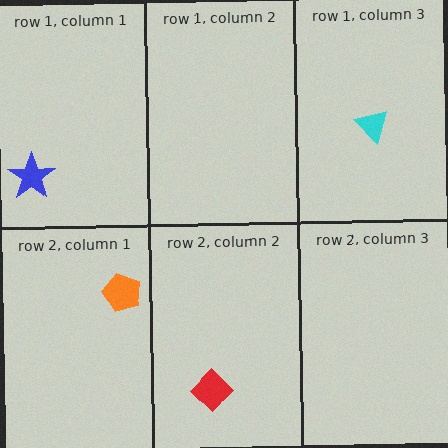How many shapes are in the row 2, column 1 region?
1.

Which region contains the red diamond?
The row 2, column 2 region.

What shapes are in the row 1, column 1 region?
The blue star.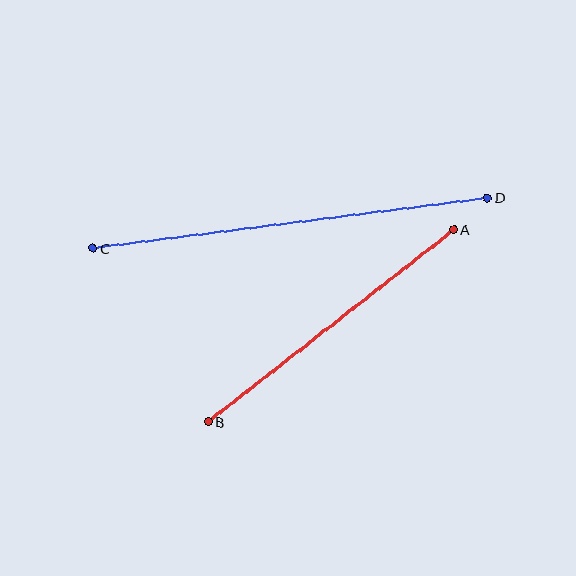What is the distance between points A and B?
The distance is approximately 312 pixels.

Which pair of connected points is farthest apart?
Points C and D are farthest apart.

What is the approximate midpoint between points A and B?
The midpoint is at approximately (331, 326) pixels.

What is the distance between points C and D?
The distance is approximately 398 pixels.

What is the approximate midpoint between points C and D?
The midpoint is at approximately (290, 223) pixels.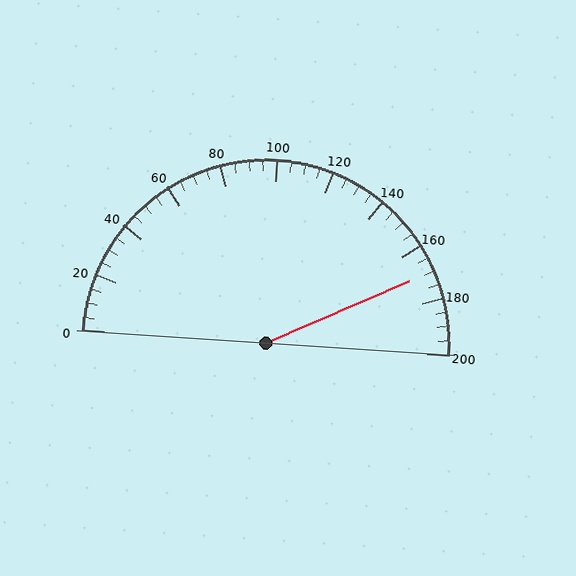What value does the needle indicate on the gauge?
The needle indicates approximately 170.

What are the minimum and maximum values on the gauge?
The gauge ranges from 0 to 200.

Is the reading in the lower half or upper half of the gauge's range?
The reading is in the upper half of the range (0 to 200).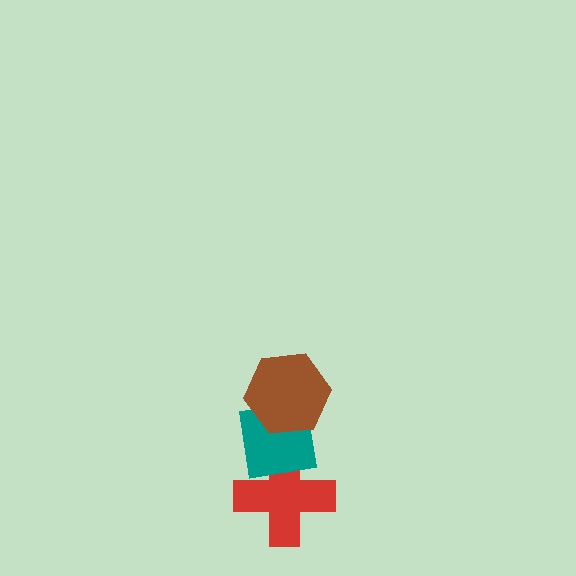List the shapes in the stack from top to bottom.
From top to bottom: the brown hexagon, the teal square, the red cross.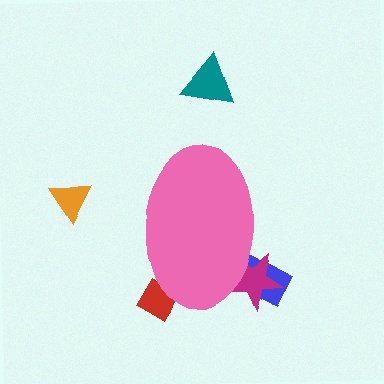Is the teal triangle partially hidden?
No, the teal triangle is fully visible.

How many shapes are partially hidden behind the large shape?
3 shapes are partially hidden.